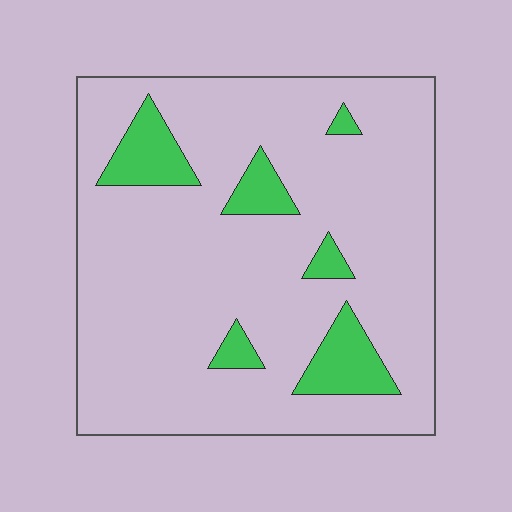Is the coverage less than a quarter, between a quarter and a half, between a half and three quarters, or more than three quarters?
Less than a quarter.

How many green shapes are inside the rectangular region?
6.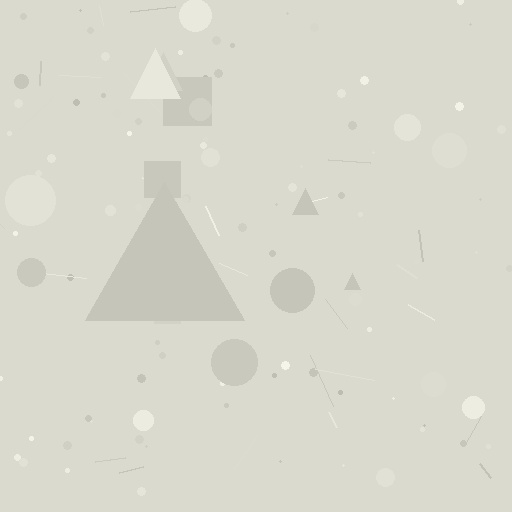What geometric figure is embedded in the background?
A triangle is embedded in the background.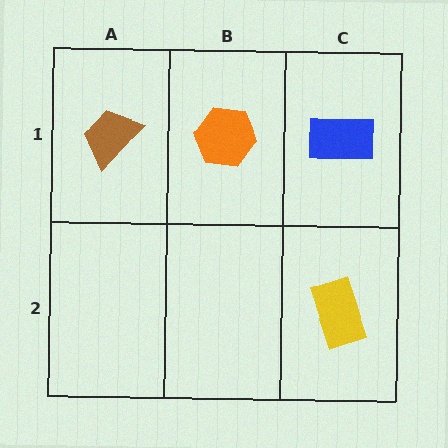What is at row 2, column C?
A yellow rectangle.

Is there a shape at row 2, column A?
No, that cell is empty.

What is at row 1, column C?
A blue rectangle.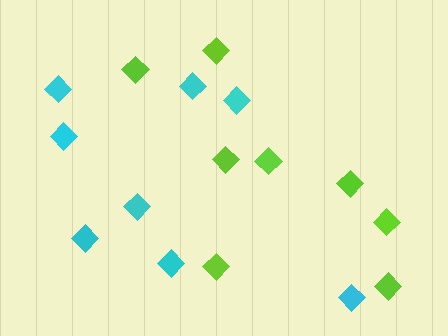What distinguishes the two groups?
There are 2 groups: one group of cyan diamonds (8) and one group of lime diamonds (8).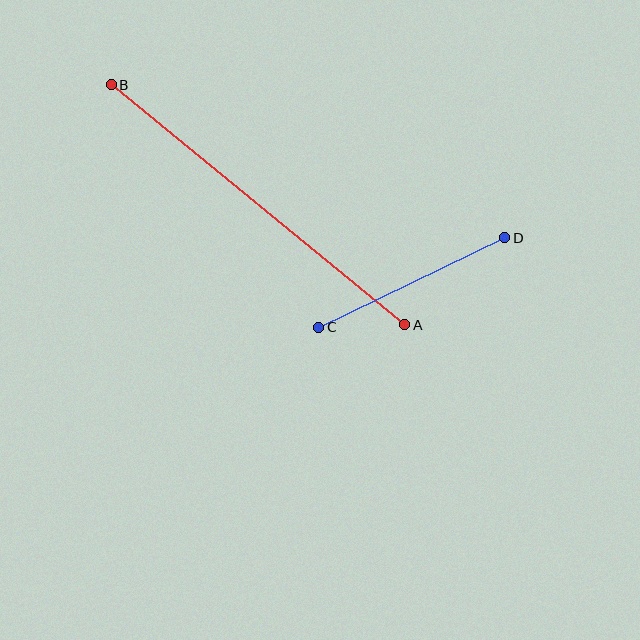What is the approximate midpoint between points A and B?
The midpoint is at approximately (258, 205) pixels.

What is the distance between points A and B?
The distance is approximately 379 pixels.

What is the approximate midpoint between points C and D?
The midpoint is at approximately (412, 283) pixels.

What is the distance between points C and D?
The distance is approximately 207 pixels.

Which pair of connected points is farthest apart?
Points A and B are farthest apart.